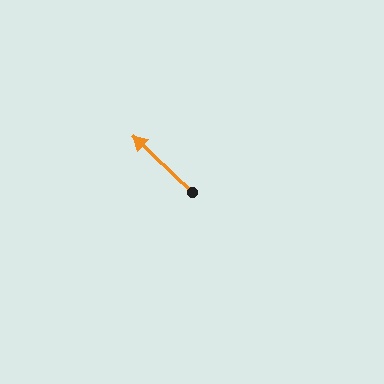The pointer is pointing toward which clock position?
Roughly 10 o'clock.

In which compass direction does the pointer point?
Northwest.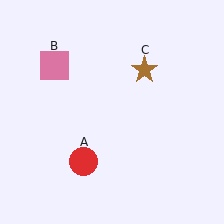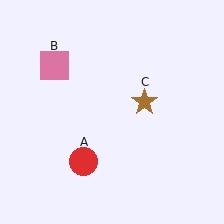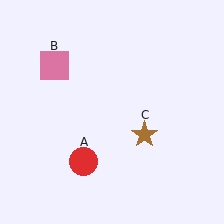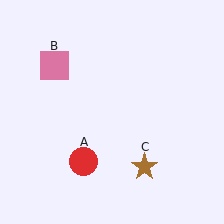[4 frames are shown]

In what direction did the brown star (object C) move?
The brown star (object C) moved down.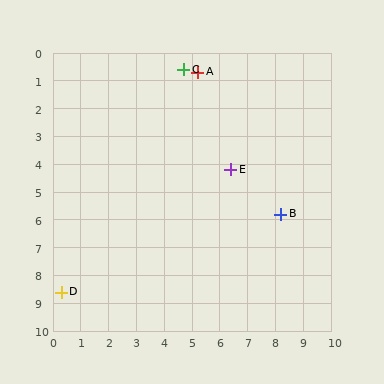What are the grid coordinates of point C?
Point C is at approximately (4.7, 0.6).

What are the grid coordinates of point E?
Point E is at approximately (6.4, 4.2).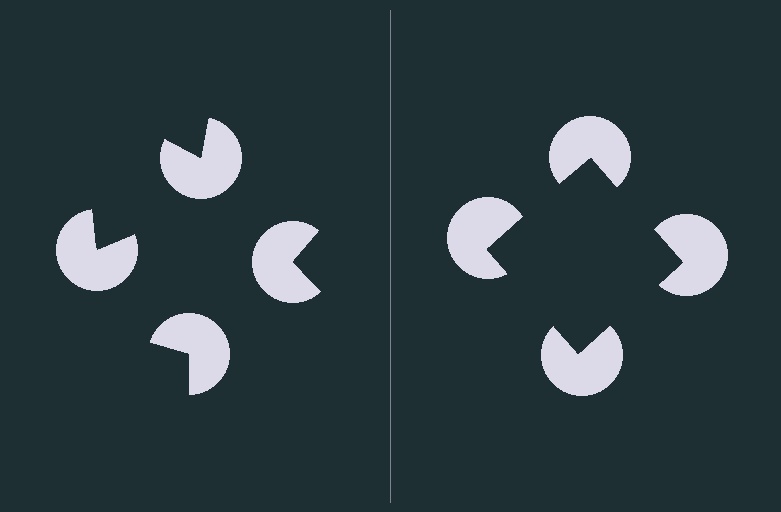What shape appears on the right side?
An illusory square.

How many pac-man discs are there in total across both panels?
8 — 4 on each side.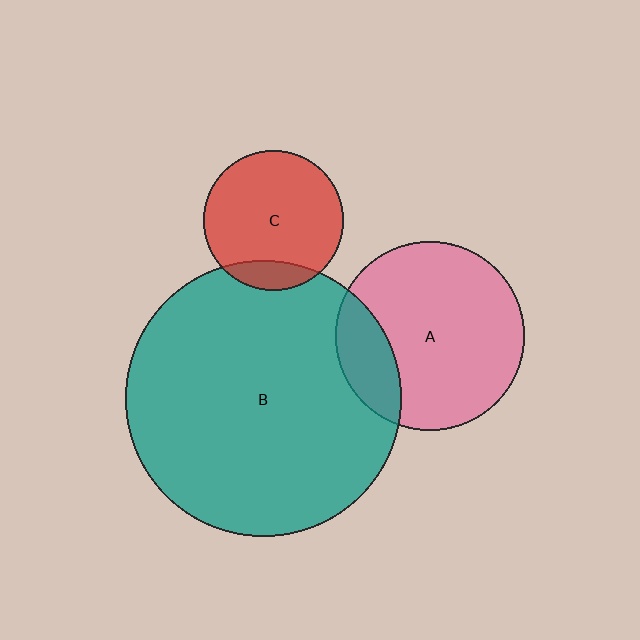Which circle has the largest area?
Circle B (teal).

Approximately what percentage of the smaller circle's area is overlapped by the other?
Approximately 20%.